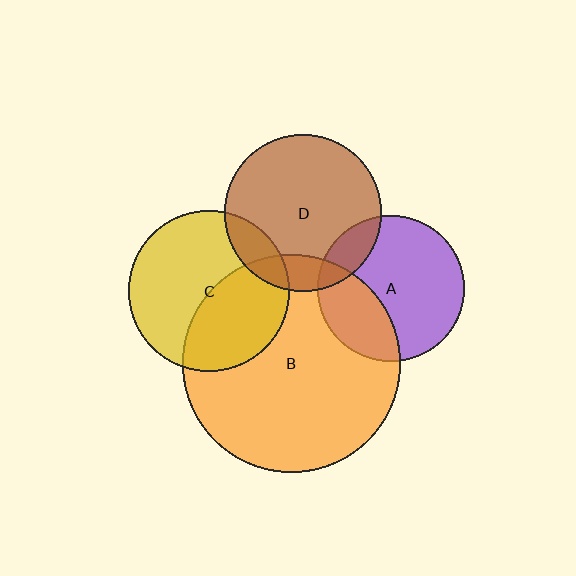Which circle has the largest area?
Circle B (orange).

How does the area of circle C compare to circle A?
Approximately 1.2 times.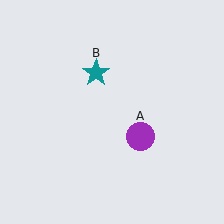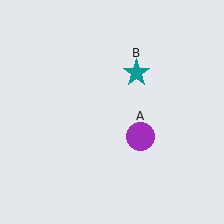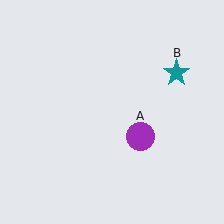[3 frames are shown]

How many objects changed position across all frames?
1 object changed position: teal star (object B).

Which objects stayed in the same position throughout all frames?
Purple circle (object A) remained stationary.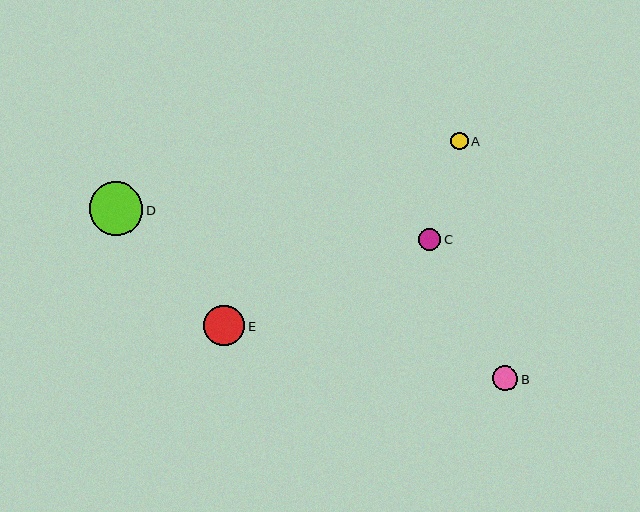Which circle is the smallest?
Circle A is the smallest with a size of approximately 18 pixels.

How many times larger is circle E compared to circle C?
Circle E is approximately 1.8 times the size of circle C.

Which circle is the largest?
Circle D is the largest with a size of approximately 54 pixels.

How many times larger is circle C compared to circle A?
Circle C is approximately 1.3 times the size of circle A.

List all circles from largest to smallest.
From largest to smallest: D, E, B, C, A.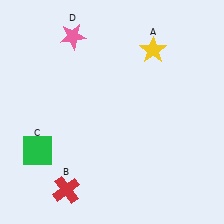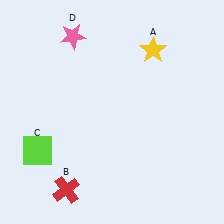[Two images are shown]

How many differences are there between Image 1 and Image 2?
There is 1 difference between the two images.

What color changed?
The square (C) changed from green in Image 1 to lime in Image 2.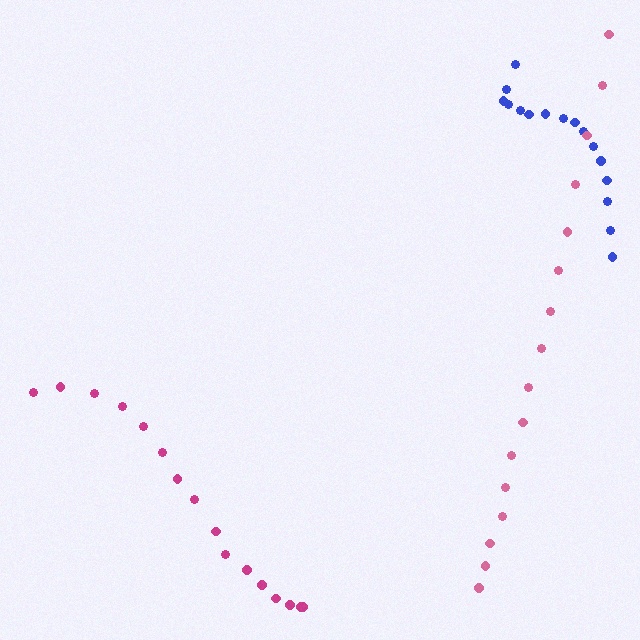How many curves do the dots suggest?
There are 3 distinct paths.